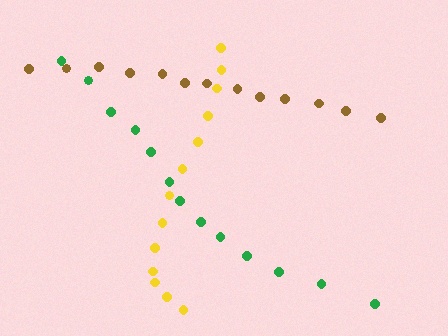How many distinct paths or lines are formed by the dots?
There are 3 distinct paths.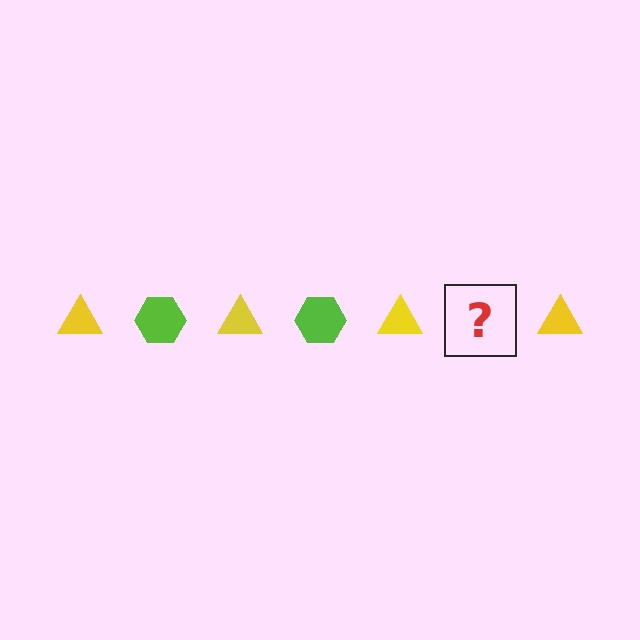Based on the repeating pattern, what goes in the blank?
The blank should be a lime hexagon.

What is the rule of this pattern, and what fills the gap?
The rule is that the pattern alternates between yellow triangle and lime hexagon. The gap should be filled with a lime hexagon.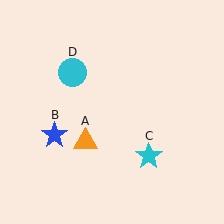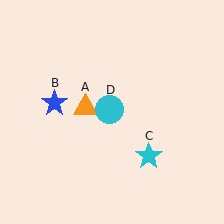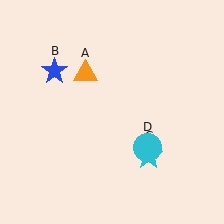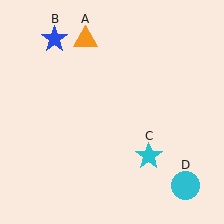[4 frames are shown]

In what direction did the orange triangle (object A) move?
The orange triangle (object A) moved up.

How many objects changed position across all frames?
3 objects changed position: orange triangle (object A), blue star (object B), cyan circle (object D).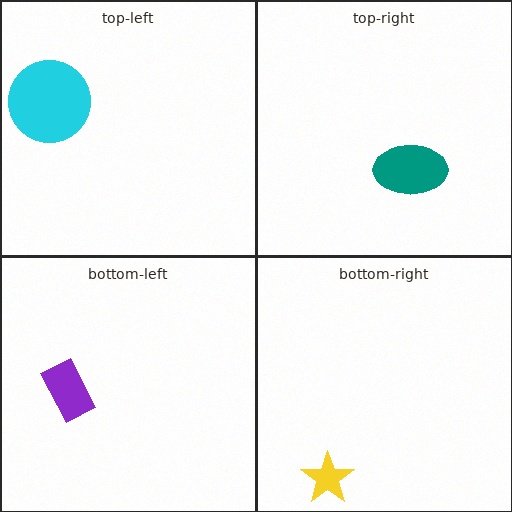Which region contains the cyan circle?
The top-left region.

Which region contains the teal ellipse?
The top-right region.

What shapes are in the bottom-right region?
The yellow star.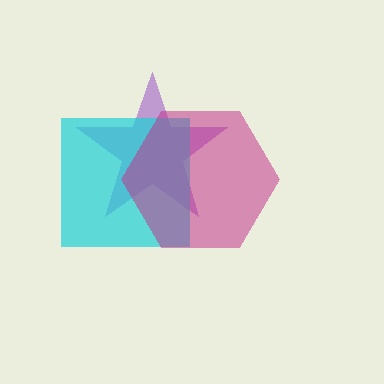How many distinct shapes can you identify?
There are 3 distinct shapes: a purple star, a cyan square, a magenta hexagon.